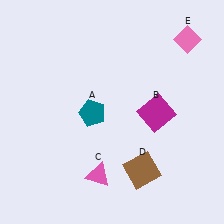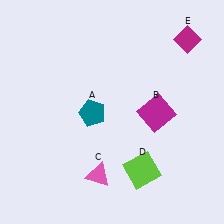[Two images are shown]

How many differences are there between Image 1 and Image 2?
There are 2 differences between the two images.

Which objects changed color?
D changed from brown to lime. E changed from pink to magenta.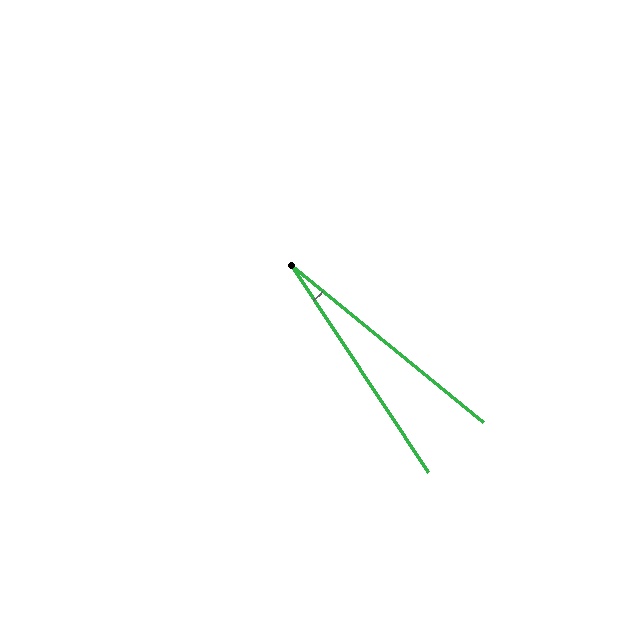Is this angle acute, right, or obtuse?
It is acute.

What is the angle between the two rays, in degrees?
Approximately 17 degrees.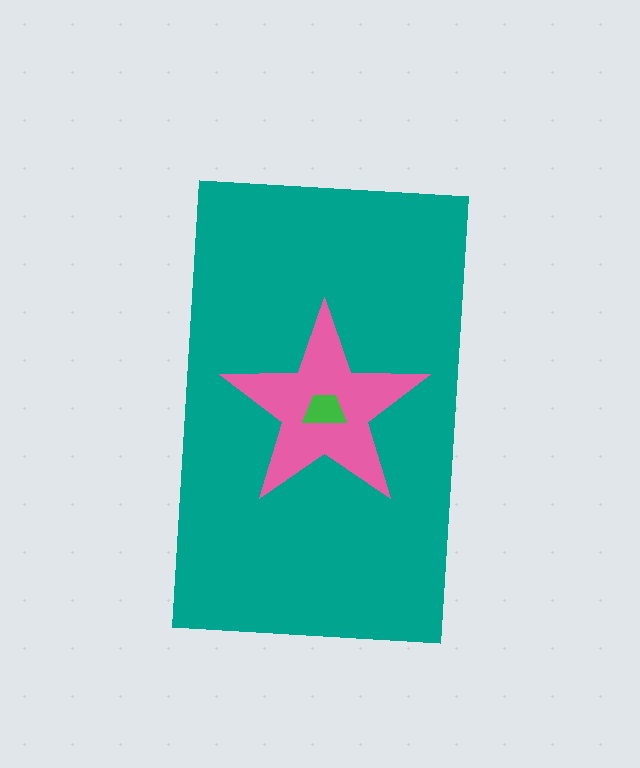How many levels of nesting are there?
3.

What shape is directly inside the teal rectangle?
The pink star.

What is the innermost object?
The green trapezoid.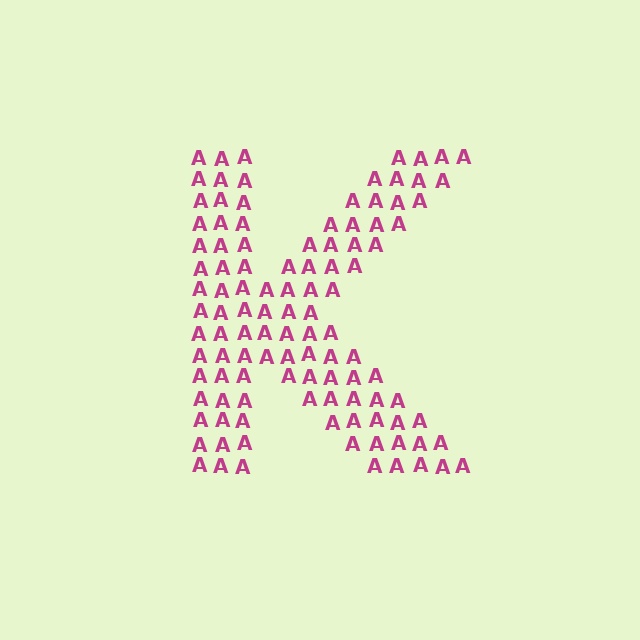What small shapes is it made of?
It is made of small letter A's.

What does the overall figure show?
The overall figure shows the letter K.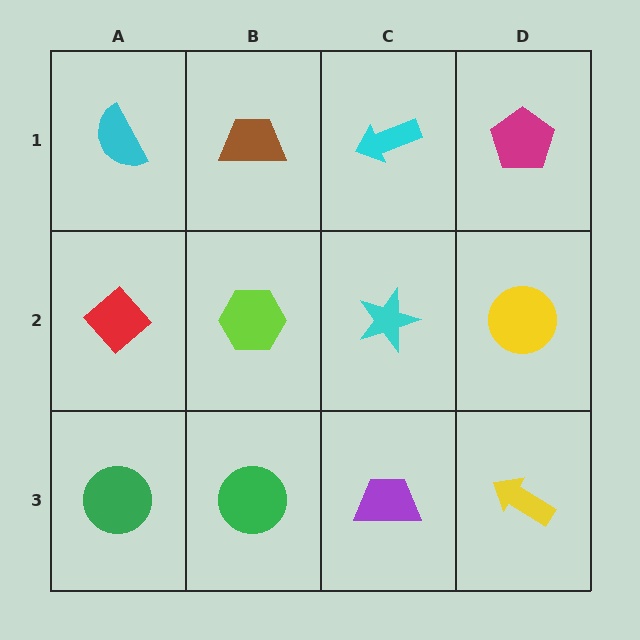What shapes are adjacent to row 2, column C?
A cyan arrow (row 1, column C), a purple trapezoid (row 3, column C), a lime hexagon (row 2, column B), a yellow circle (row 2, column D).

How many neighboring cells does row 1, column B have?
3.